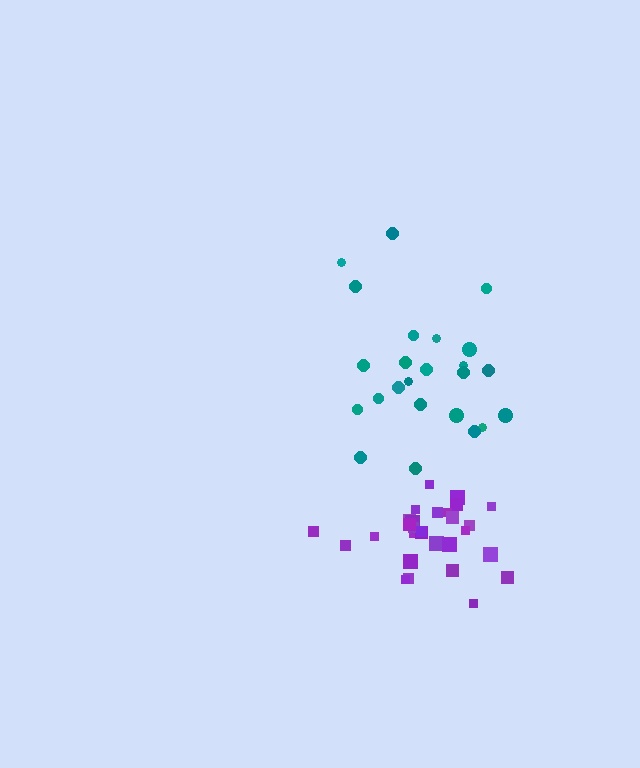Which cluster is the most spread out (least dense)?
Teal.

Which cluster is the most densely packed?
Purple.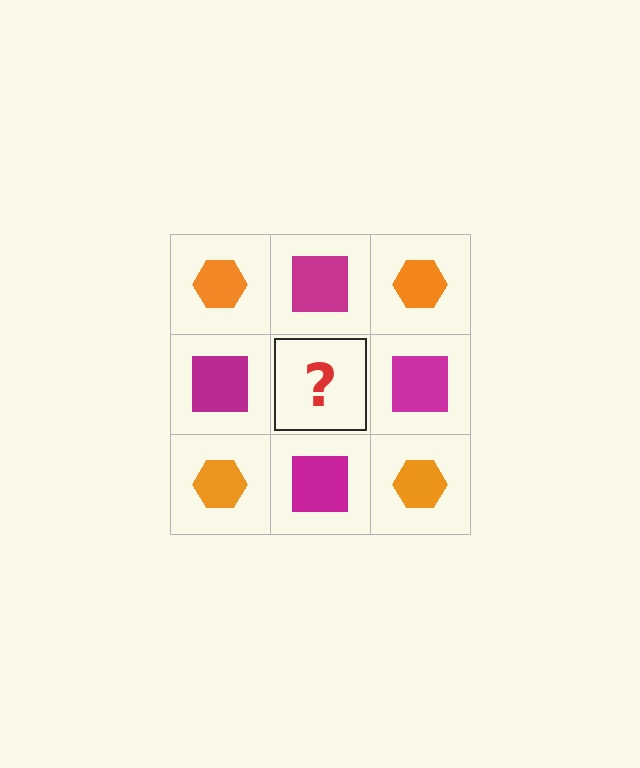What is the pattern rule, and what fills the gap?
The rule is that it alternates orange hexagon and magenta square in a checkerboard pattern. The gap should be filled with an orange hexagon.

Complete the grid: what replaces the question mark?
The question mark should be replaced with an orange hexagon.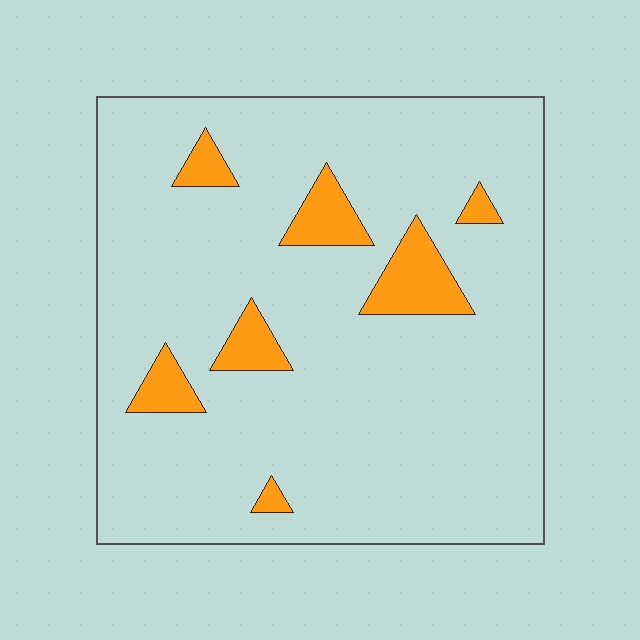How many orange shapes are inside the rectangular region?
7.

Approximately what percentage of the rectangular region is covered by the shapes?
Approximately 10%.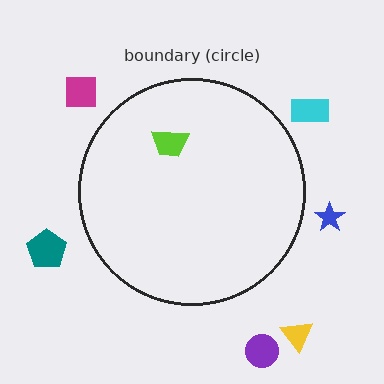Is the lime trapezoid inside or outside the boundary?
Inside.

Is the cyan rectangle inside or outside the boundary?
Outside.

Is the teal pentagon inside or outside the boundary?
Outside.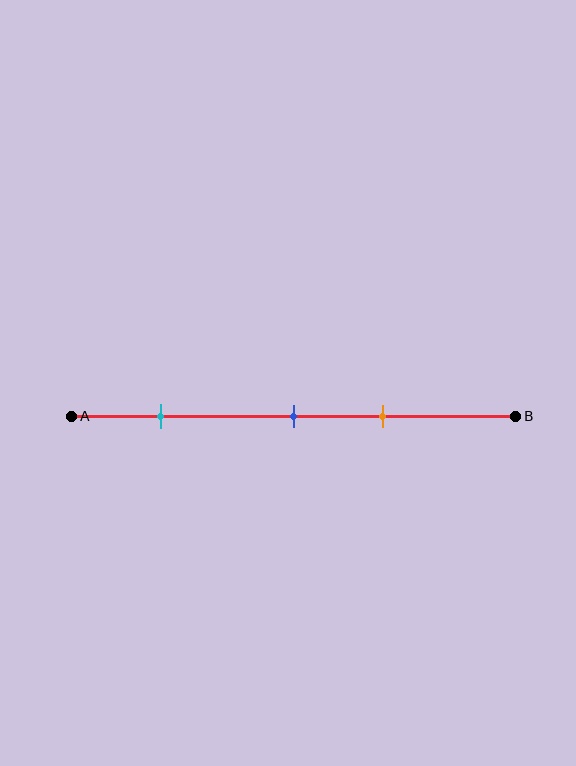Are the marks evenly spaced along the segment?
No, the marks are not evenly spaced.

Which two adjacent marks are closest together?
The blue and orange marks are the closest adjacent pair.